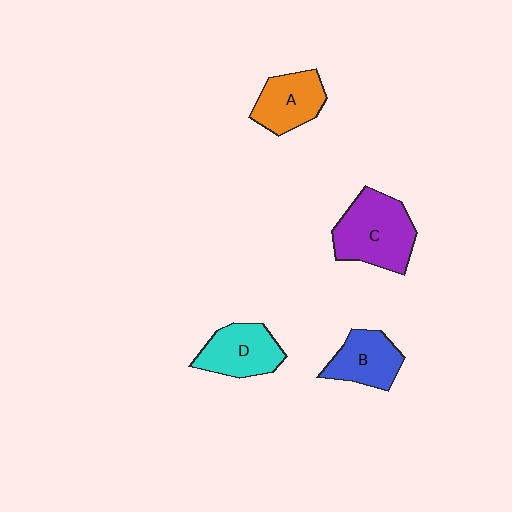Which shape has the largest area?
Shape C (purple).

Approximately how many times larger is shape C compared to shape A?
Approximately 1.5 times.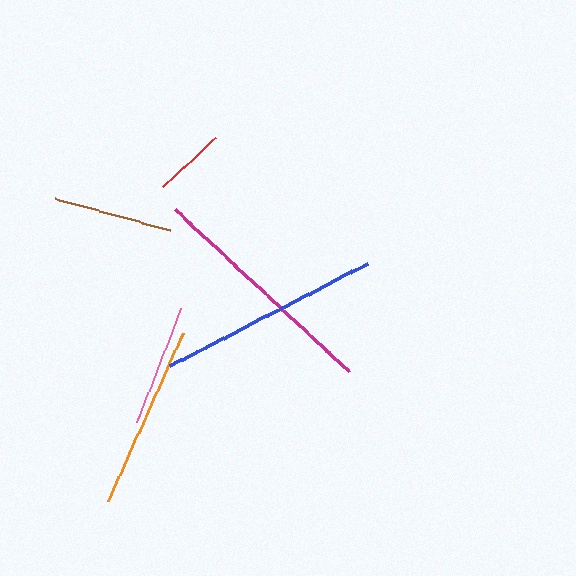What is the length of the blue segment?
The blue segment is approximately 222 pixels long.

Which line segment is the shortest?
The red line is the shortest at approximately 72 pixels.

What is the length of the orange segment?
The orange segment is approximately 184 pixels long.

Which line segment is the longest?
The magenta line is the longest at approximately 238 pixels.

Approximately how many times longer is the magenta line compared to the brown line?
The magenta line is approximately 2.0 times the length of the brown line.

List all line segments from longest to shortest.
From longest to shortest: magenta, blue, orange, pink, brown, red.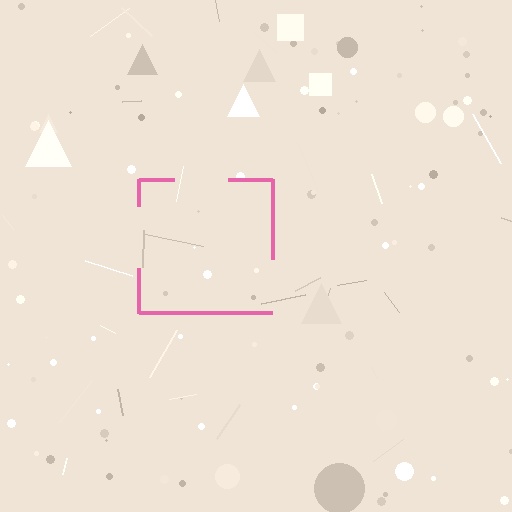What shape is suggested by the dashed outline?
The dashed outline suggests a square.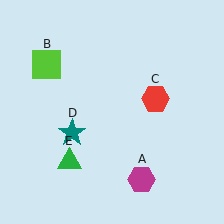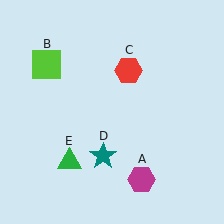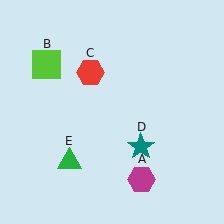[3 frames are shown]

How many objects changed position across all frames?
2 objects changed position: red hexagon (object C), teal star (object D).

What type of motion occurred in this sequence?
The red hexagon (object C), teal star (object D) rotated counterclockwise around the center of the scene.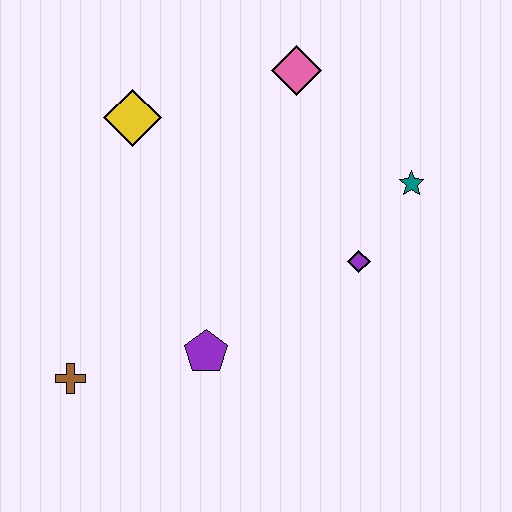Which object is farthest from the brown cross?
The teal star is farthest from the brown cross.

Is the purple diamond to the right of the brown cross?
Yes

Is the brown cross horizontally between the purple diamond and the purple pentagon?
No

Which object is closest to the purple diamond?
The teal star is closest to the purple diamond.